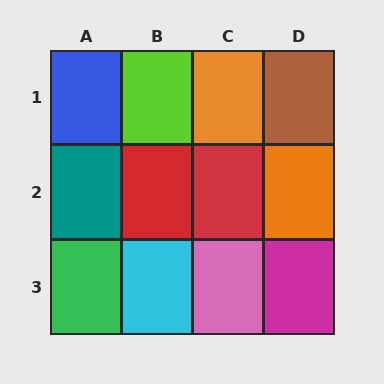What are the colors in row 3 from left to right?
Green, cyan, pink, magenta.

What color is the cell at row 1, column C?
Orange.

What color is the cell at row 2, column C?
Red.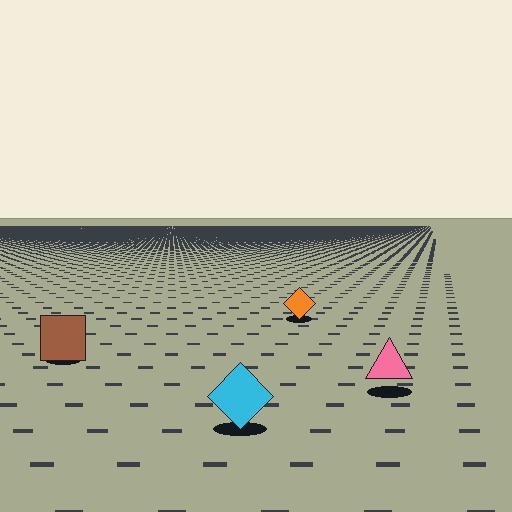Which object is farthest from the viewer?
The orange diamond is farthest from the viewer. It appears smaller and the ground texture around it is denser.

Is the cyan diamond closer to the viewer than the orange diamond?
Yes. The cyan diamond is closer — you can tell from the texture gradient: the ground texture is coarser near it.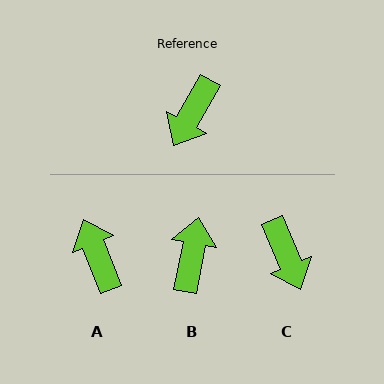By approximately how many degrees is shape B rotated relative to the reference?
Approximately 161 degrees clockwise.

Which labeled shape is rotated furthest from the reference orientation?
B, about 161 degrees away.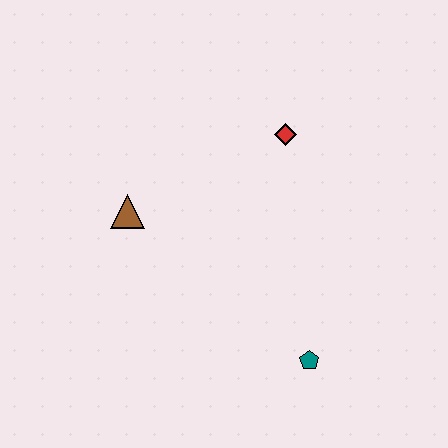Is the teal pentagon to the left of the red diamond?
No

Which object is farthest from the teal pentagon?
The brown triangle is farthest from the teal pentagon.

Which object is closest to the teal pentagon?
The red diamond is closest to the teal pentagon.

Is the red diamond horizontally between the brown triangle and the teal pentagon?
Yes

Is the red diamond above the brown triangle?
Yes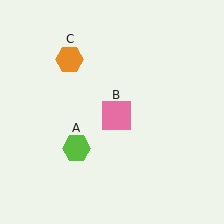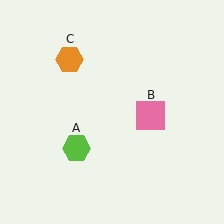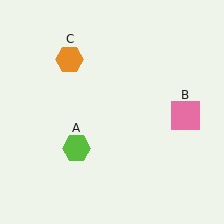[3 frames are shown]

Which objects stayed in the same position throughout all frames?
Lime hexagon (object A) and orange hexagon (object C) remained stationary.